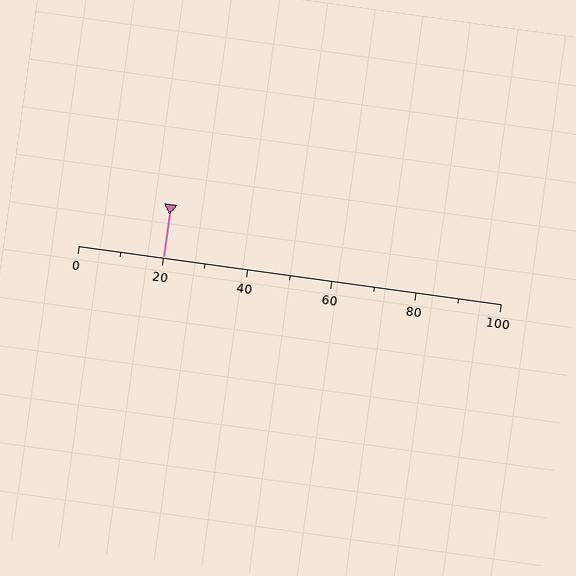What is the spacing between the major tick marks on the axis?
The major ticks are spaced 20 apart.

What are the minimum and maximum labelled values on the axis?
The axis runs from 0 to 100.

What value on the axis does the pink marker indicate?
The marker indicates approximately 20.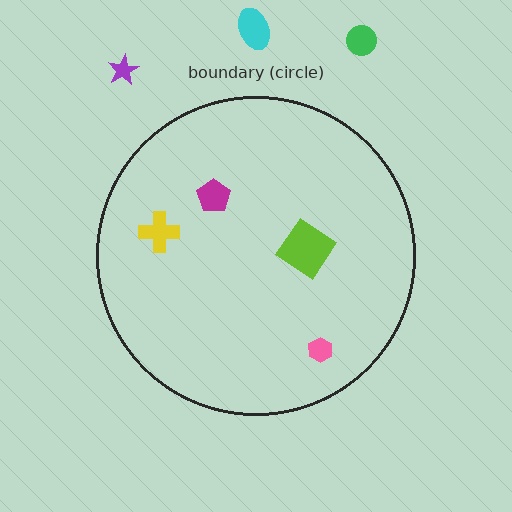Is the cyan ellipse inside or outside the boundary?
Outside.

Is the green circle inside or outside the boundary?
Outside.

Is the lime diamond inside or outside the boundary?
Inside.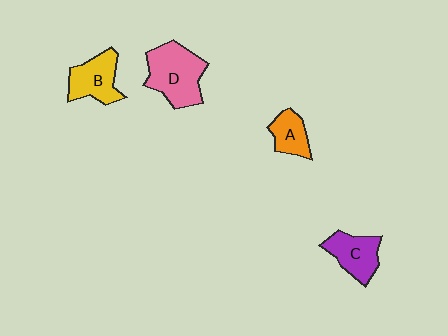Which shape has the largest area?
Shape D (pink).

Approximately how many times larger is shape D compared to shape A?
Approximately 2.0 times.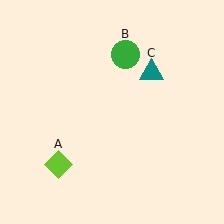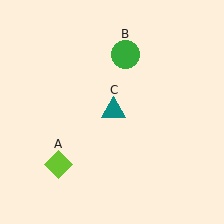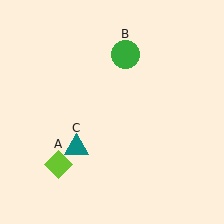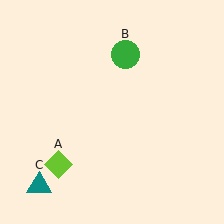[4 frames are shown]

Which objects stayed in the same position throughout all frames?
Lime diamond (object A) and green circle (object B) remained stationary.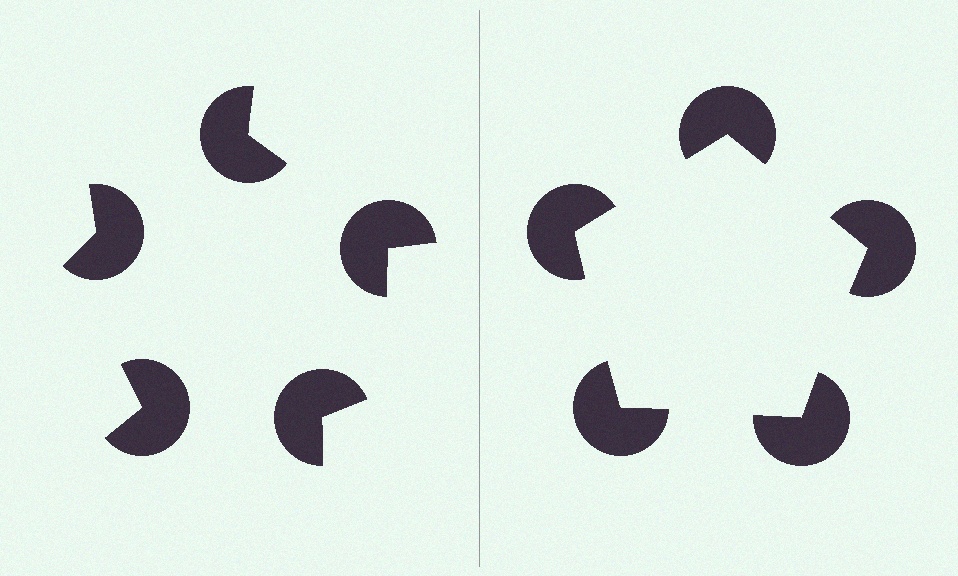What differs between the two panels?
The pac-man discs are positioned identically on both sides; only the wedge orientations differ. On the right they align to a pentagon; on the left they are misaligned.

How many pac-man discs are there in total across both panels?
10 — 5 on each side.